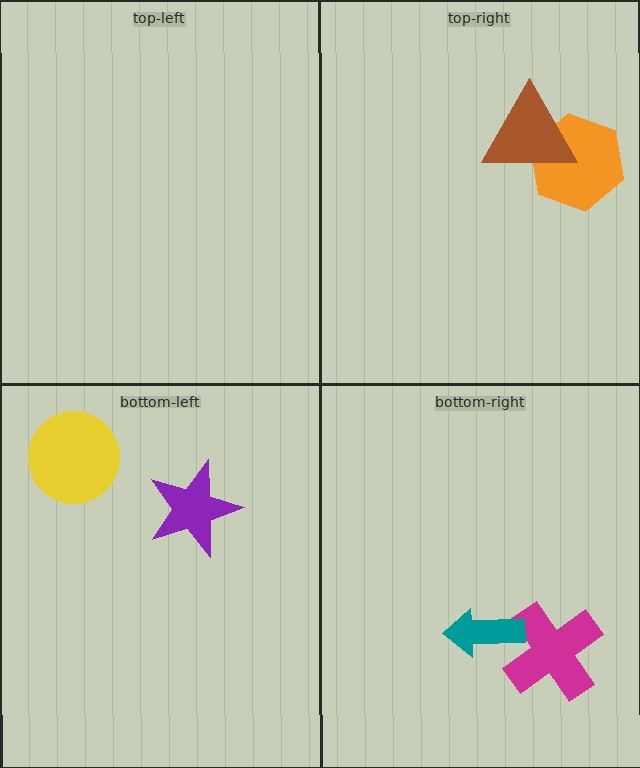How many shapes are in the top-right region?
2.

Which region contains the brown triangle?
The top-right region.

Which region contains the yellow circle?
The bottom-left region.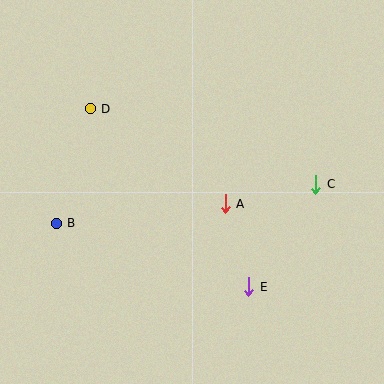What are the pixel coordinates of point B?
Point B is at (56, 223).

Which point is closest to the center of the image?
Point A at (225, 204) is closest to the center.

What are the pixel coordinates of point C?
Point C is at (316, 184).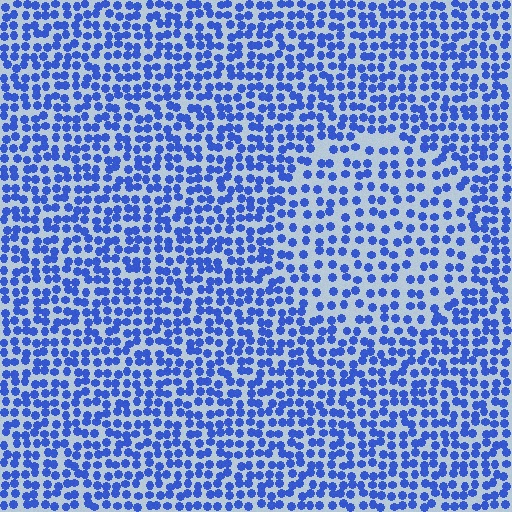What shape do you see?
I see a circle.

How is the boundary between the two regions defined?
The boundary is defined by a change in element density (approximately 1.6x ratio). All elements are the same color, size, and shape.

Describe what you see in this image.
The image contains small blue elements arranged at two different densities. A circle-shaped region is visible where the elements are less densely packed than the surrounding area.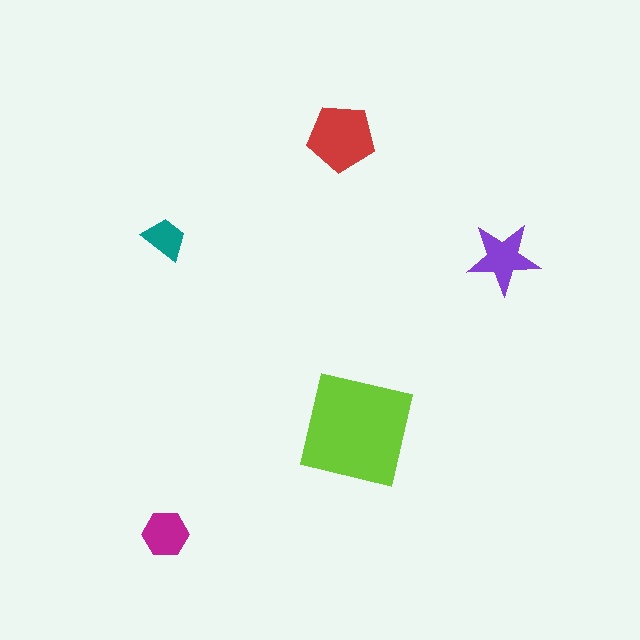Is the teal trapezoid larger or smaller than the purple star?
Smaller.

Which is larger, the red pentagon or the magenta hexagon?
The red pentagon.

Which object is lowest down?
The magenta hexagon is bottommost.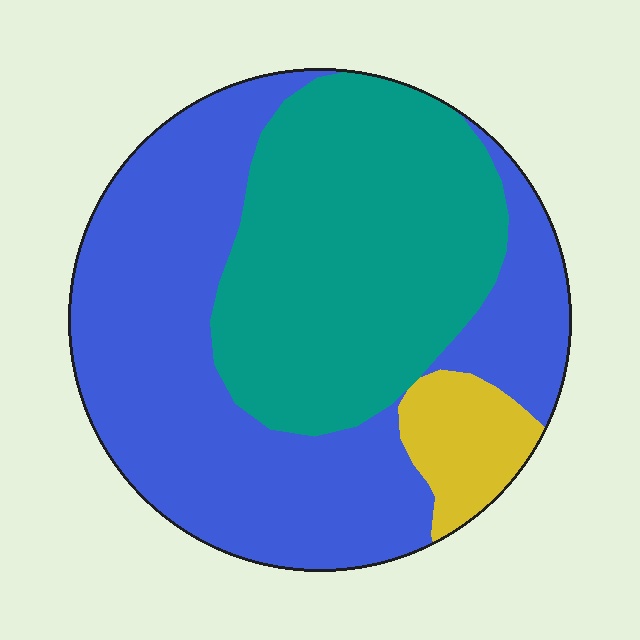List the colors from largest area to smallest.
From largest to smallest: blue, teal, yellow.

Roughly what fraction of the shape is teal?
Teal takes up about two fifths (2/5) of the shape.